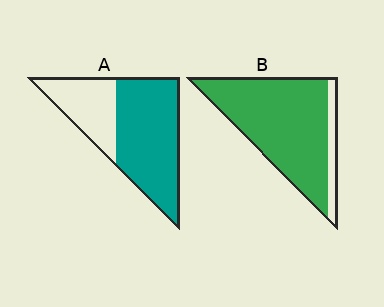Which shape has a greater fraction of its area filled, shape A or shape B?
Shape B.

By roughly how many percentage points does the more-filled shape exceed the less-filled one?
By roughly 20 percentage points (B over A).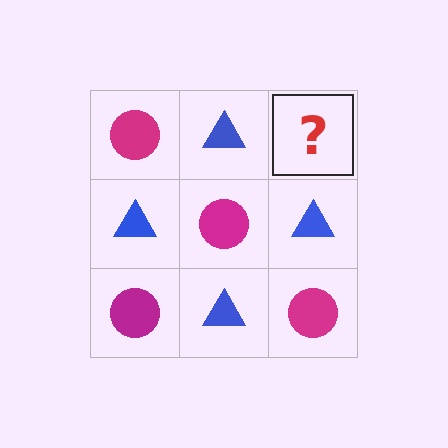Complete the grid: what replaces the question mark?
The question mark should be replaced with a magenta circle.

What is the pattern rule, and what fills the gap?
The rule is that it alternates magenta circle and blue triangle in a checkerboard pattern. The gap should be filled with a magenta circle.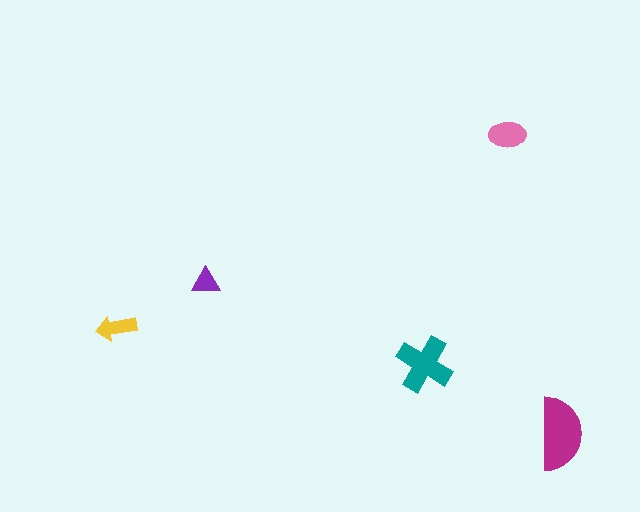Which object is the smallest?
The purple triangle.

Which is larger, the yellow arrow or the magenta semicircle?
The magenta semicircle.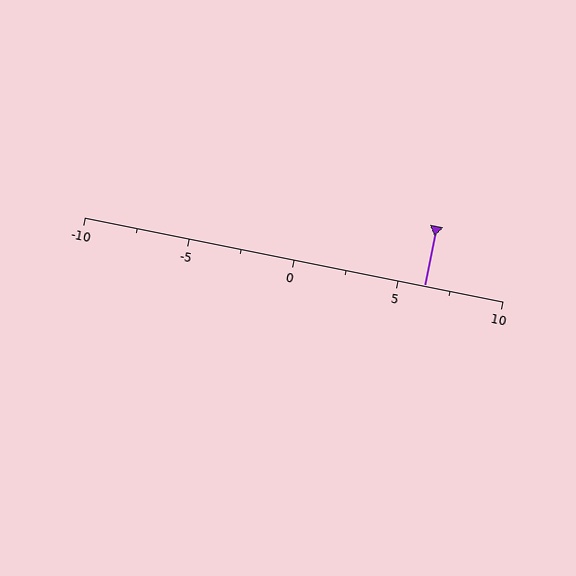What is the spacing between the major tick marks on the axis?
The major ticks are spaced 5 apart.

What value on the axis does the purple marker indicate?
The marker indicates approximately 6.2.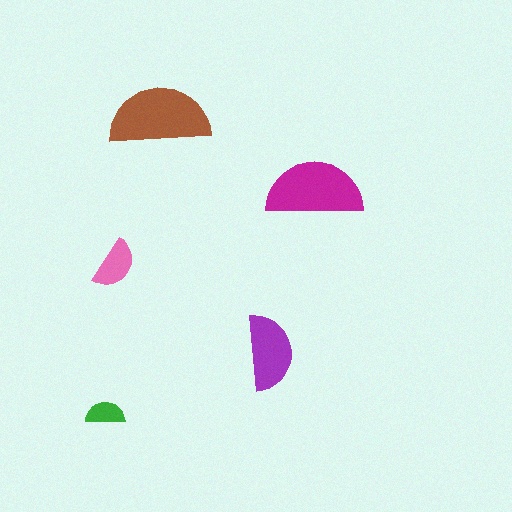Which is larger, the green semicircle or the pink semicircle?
The pink one.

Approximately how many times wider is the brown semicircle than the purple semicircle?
About 1.5 times wider.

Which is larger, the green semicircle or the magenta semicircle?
The magenta one.